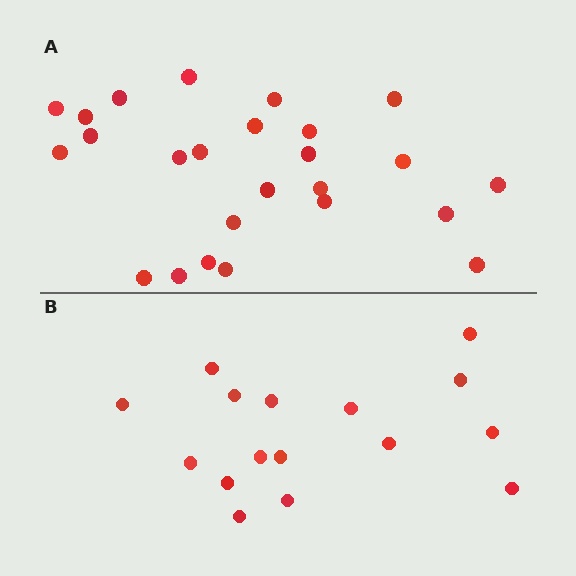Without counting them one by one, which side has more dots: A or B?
Region A (the top region) has more dots.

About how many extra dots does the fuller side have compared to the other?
Region A has roughly 8 or so more dots than region B.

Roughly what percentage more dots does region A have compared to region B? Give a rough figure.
About 55% more.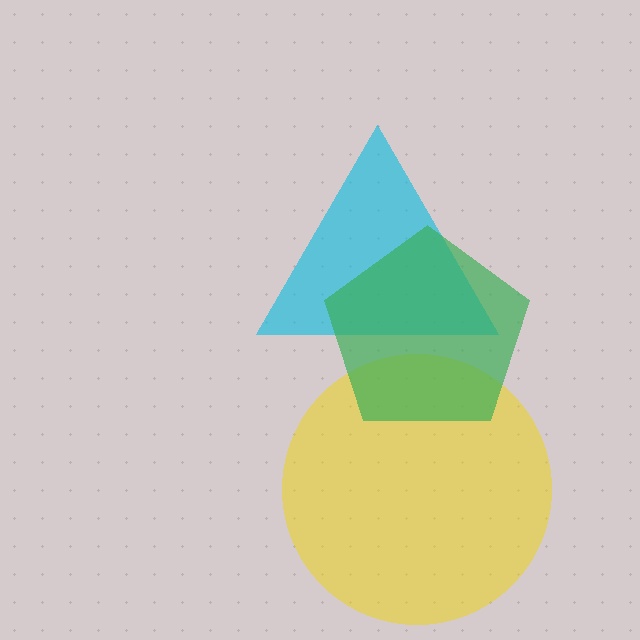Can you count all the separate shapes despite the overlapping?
Yes, there are 3 separate shapes.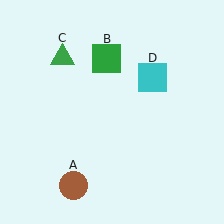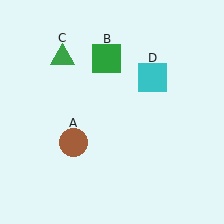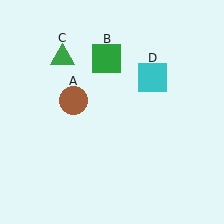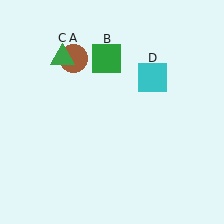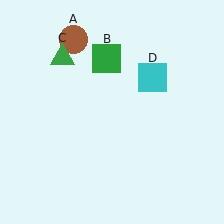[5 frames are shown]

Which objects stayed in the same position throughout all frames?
Green square (object B) and green triangle (object C) and cyan square (object D) remained stationary.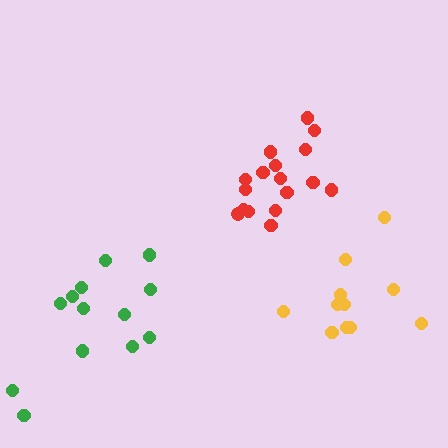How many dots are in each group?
Group 1: 17 dots, Group 2: 11 dots, Group 3: 13 dots (41 total).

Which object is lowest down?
The green cluster is bottommost.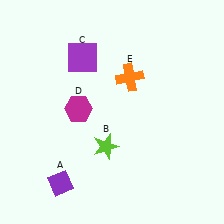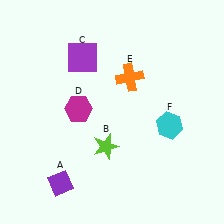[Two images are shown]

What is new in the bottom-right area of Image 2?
A cyan hexagon (F) was added in the bottom-right area of Image 2.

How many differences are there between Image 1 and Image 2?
There is 1 difference between the two images.